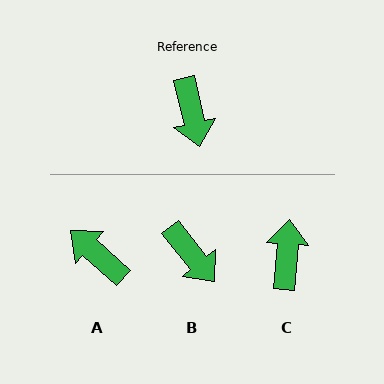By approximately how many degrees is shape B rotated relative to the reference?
Approximately 26 degrees counter-clockwise.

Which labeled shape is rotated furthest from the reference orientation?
C, about 162 degrees away.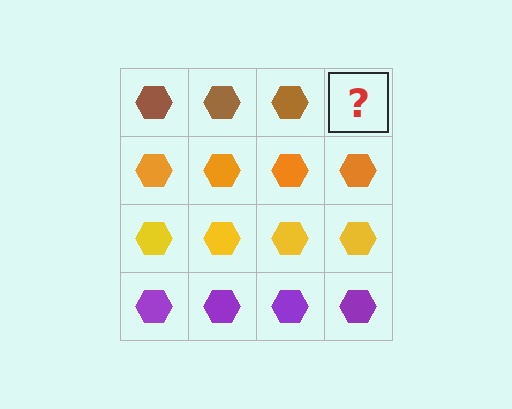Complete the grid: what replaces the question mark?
The question mark should be replaced with a brown hexagon.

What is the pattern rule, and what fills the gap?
The rule is that each row has a consistent color. The gap should be filled with a brown hexagon.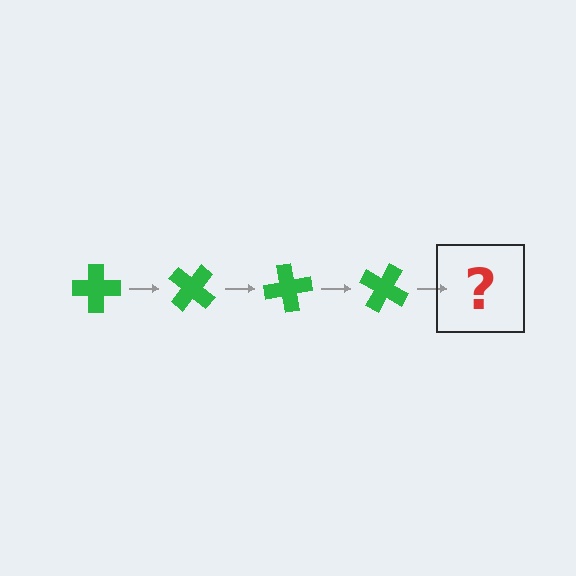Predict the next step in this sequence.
The next step is a green cross rotated 160 degrees.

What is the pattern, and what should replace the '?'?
The pattern is that the cross rotates 40 degrees each step. The '?' should be a green cross rotated 160 degrees.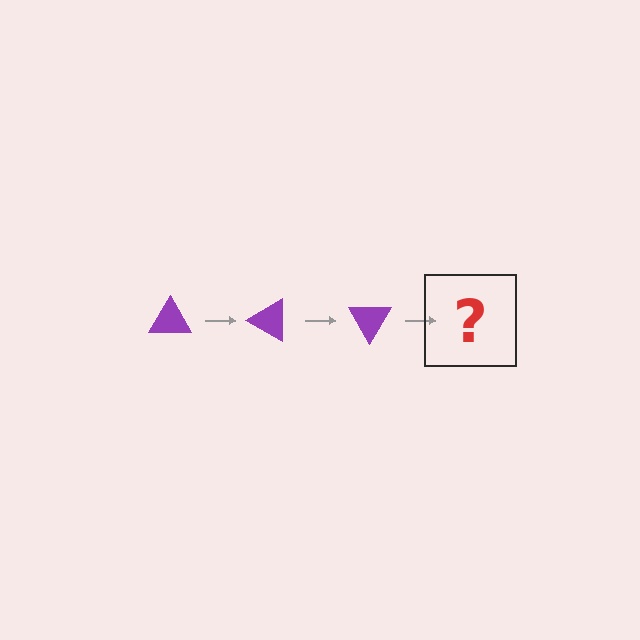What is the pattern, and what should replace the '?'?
The pattern is that the triangle rotates 30 degrees each step. The '?' should be a purple triangle rotated 90 degrees.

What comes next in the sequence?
The next element should be a purple triangle rotated 90 degrees.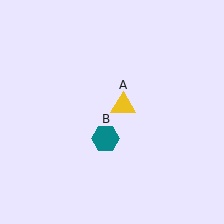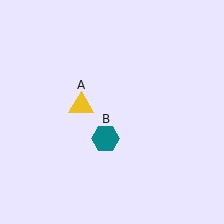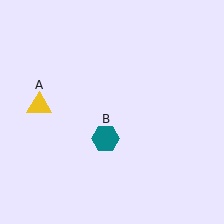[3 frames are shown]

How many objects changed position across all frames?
1 object changed position: yellow triangle (object A).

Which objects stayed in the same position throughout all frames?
Teal hexagon (object B) remained stationary.